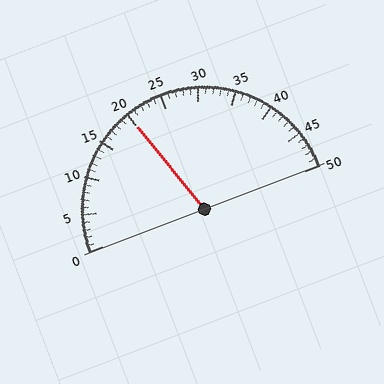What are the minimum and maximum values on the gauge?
The gauge ranges from 0 to 50.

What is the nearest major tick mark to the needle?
The nearest major tick mark is 20.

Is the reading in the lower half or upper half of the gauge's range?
The reading is in the lower half of the range (0 to 50).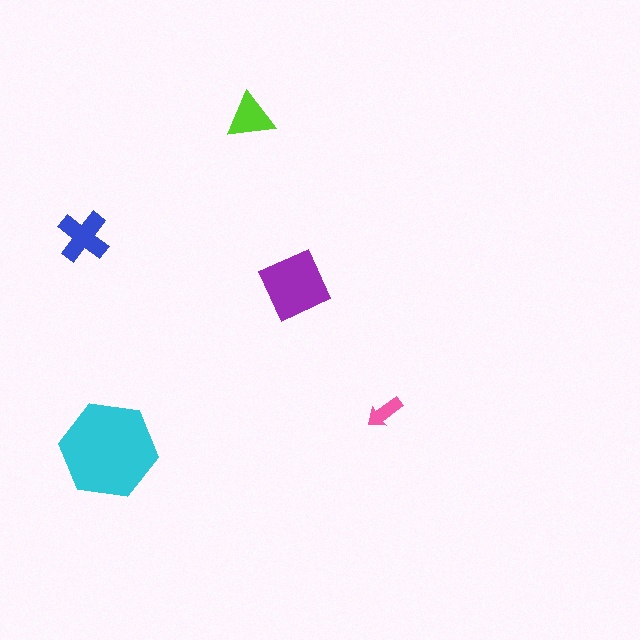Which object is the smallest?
The pink arrow.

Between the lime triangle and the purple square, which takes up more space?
The purple square.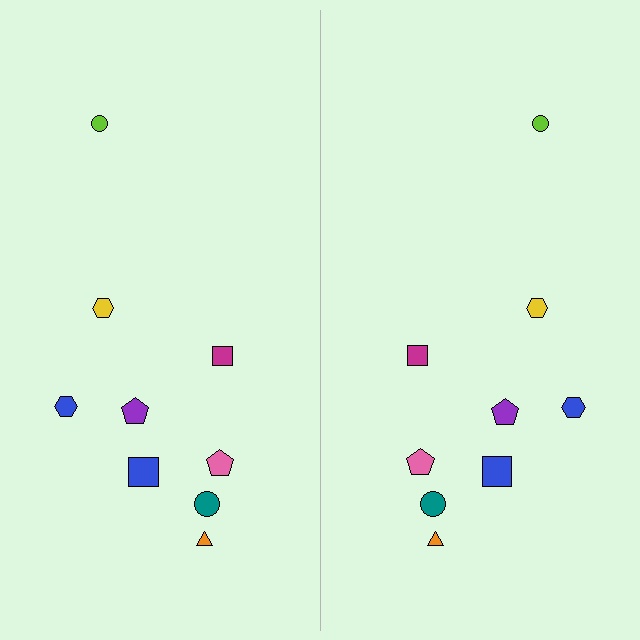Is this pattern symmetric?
Yes, this pattern has bilateral (reflection) symmetry.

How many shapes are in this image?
There are 18 shapes in this image.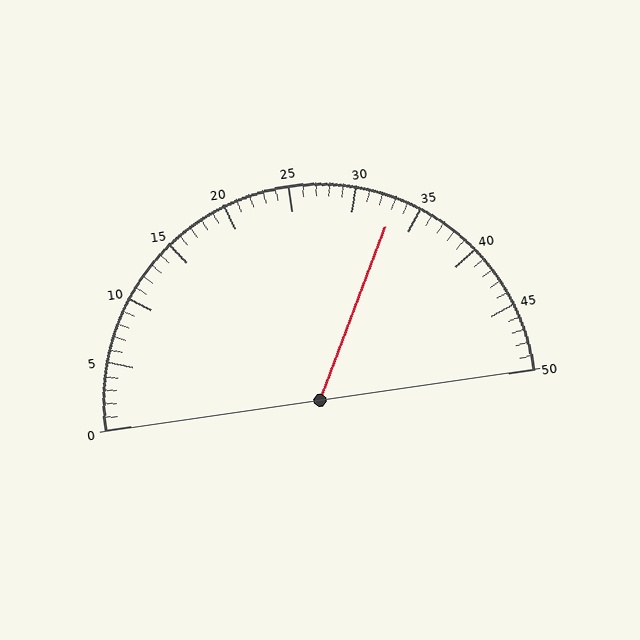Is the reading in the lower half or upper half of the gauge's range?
The reading is in the upper half of the range (0 to 50).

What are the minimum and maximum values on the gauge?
The gauge ranges from 0 to 50.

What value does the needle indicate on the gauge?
The needle indicates approximately 33.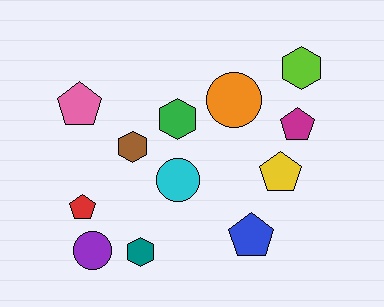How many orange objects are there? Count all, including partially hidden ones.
There is 1 orange object.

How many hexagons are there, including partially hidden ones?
There are 4 hexagons.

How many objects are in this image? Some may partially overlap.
There are 12 objects.